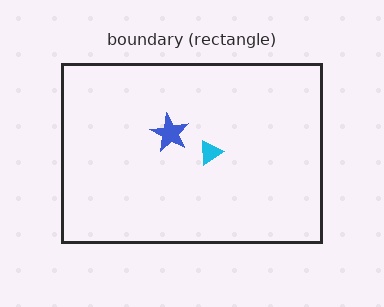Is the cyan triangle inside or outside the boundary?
Inside.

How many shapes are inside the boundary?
2 inside, 0 outside.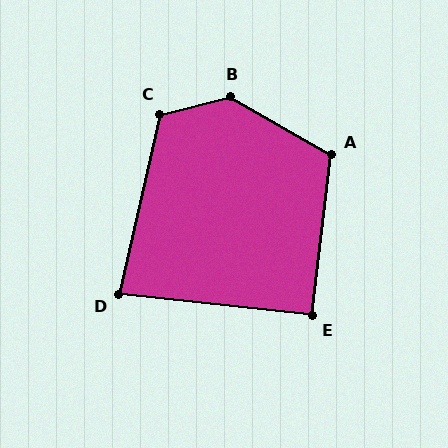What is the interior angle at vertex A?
Approximately 114 degrees (obtuse).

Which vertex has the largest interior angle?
B, at approximately 136 degrees.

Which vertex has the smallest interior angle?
D, at approximately 83 degrees.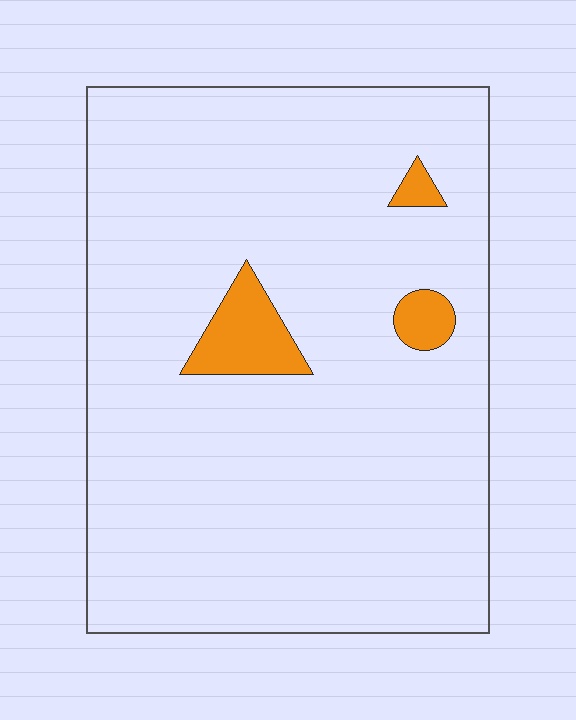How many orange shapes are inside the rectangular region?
3.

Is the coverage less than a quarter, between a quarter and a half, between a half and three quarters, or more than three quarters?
Less than a quarter.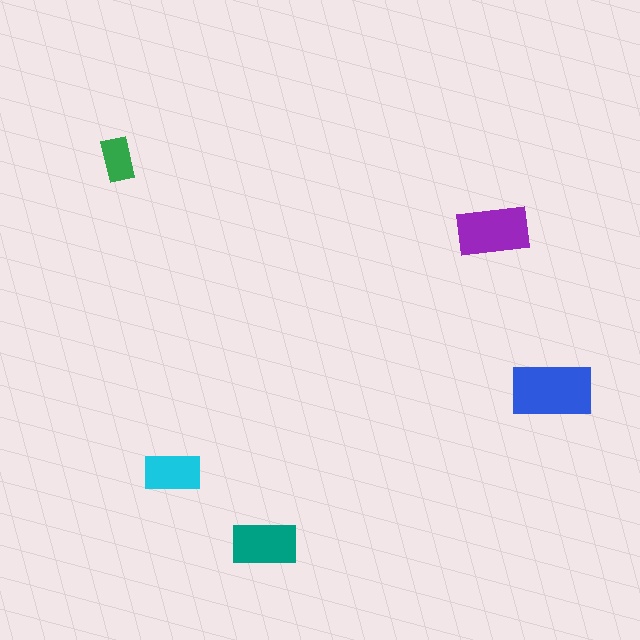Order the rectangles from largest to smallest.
the blue one, the purple one, the teal one, the cyan one, the green one.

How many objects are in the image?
There are 5 objects in the image.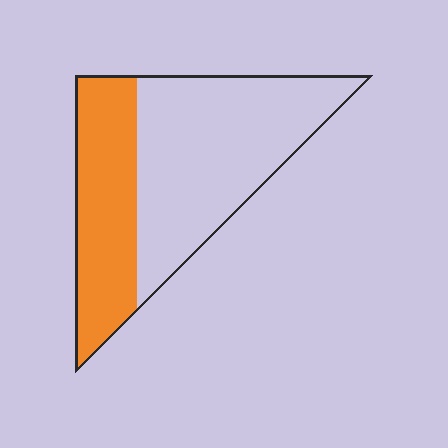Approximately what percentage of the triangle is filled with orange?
Approximately 35%.